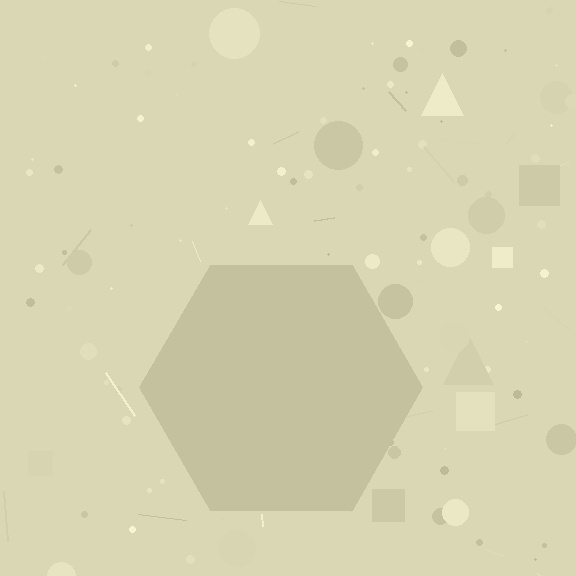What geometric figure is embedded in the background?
A hexagon is embedded in the background.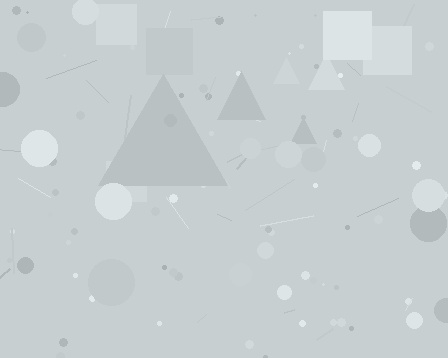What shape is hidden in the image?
A triangle is hidden in the image.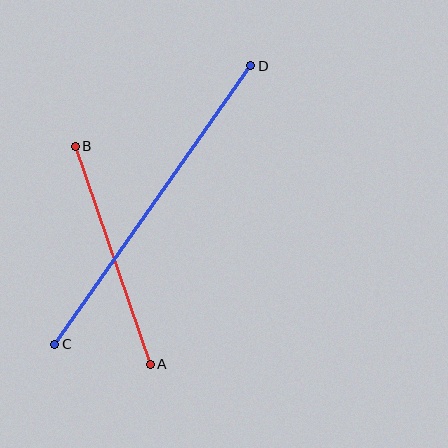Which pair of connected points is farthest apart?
Points C and D are farthest apart.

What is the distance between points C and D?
The distance is approximately 341 pixels.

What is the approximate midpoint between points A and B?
The midpoint is at approximately (113, 255) pixels.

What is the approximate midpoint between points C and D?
The midpoint is at approximately (153, 205) pixels.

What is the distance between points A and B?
The distance is approximately 230 pixels.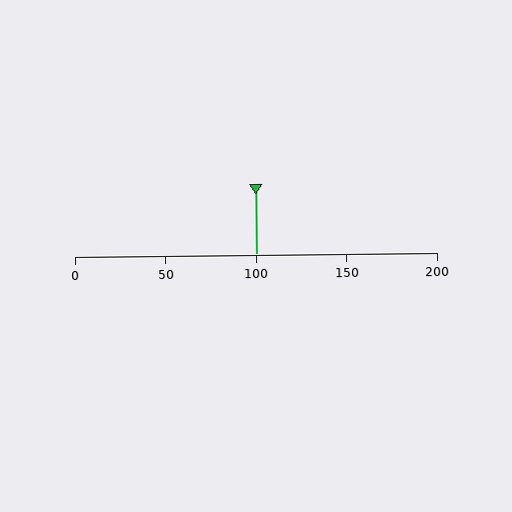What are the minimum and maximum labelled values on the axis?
The axis runs from 0 to 200.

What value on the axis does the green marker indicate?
The marker indicates approximately 100.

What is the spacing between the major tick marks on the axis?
The major ticks are spaced 50 apart.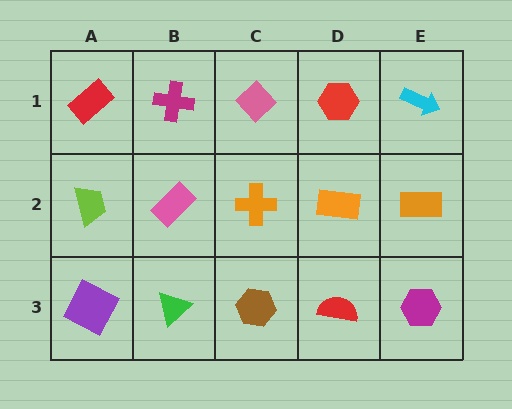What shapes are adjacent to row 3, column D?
An orange rectangle (row 2, column D), a brown hexagon (row 3, column C), a magenta hexagon (row 3, column E).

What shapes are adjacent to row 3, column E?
An orange rectangle (row 2, column E), a red semicircle (row 3, column D).